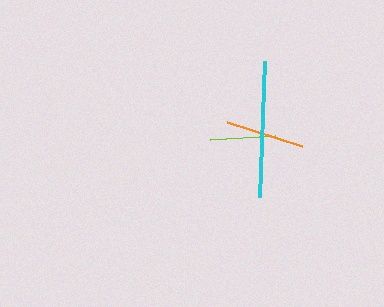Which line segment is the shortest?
The lime line is the shortest at approximately 66 pixels.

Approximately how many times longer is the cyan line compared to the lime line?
The cyan line is approximately 2.1 times the length of the lime line.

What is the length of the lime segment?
The lime segment is approximately 66 pixels long.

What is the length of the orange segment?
The orange segment is approximately 79 pixels long.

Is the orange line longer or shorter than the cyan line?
The cyan line is longer than the orange line.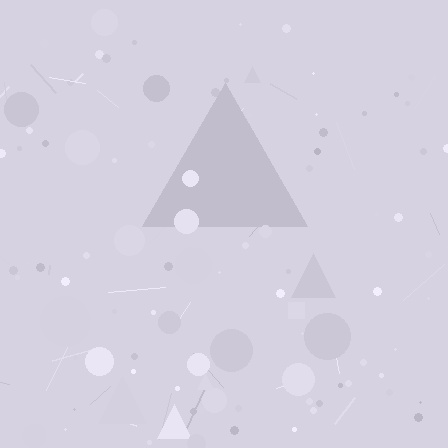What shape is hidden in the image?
A triangle is hidden in the image.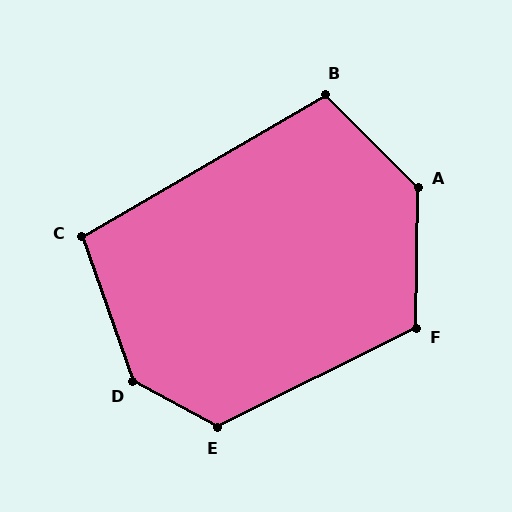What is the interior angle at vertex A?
Approximately 134 degrees (obtuse).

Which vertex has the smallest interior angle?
C, at approximately 101 degrees.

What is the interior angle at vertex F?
Approximately 117 degrees (obtuse).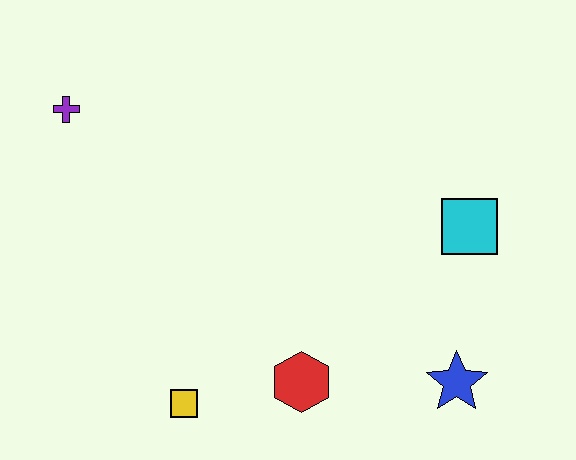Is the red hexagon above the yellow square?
Yes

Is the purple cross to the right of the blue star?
No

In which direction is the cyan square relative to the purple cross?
The cyan square is to the right of the purple cross.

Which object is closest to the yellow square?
The red hexagon is closest to the yellow square.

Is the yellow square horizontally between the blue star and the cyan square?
No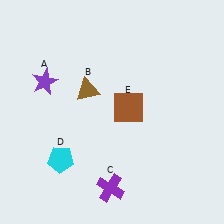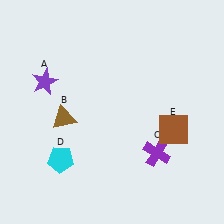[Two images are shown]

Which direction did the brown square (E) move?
The brown square (E) moved right.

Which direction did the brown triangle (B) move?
The brown triangle (B) moved down.